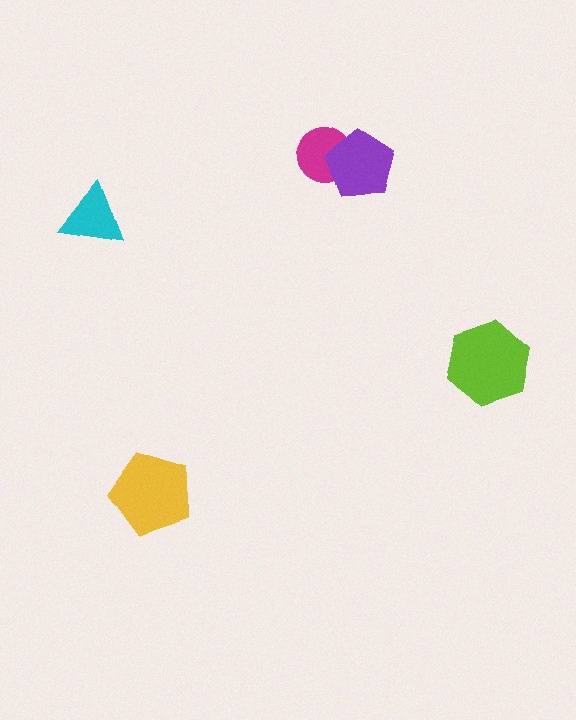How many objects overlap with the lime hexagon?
0 objects overlap with the lime hexagon.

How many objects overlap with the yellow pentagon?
0 objects overlap with the yellow pentagon.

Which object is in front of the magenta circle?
The purple pentagon is in front of the magenta circle.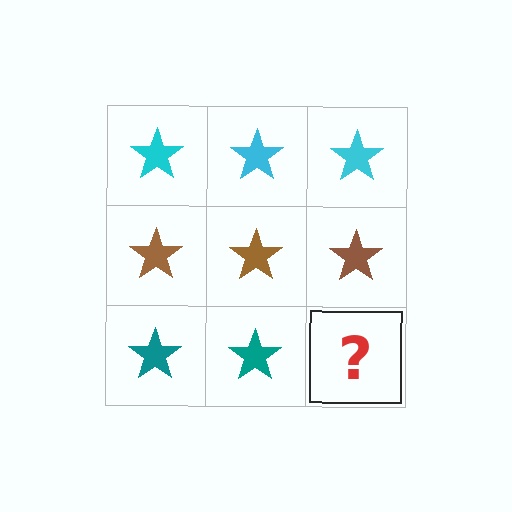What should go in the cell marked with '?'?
The missing cell should contain a teal star.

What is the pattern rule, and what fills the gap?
The rule is that each row has a consistent color. The gap should be filled with a teal star.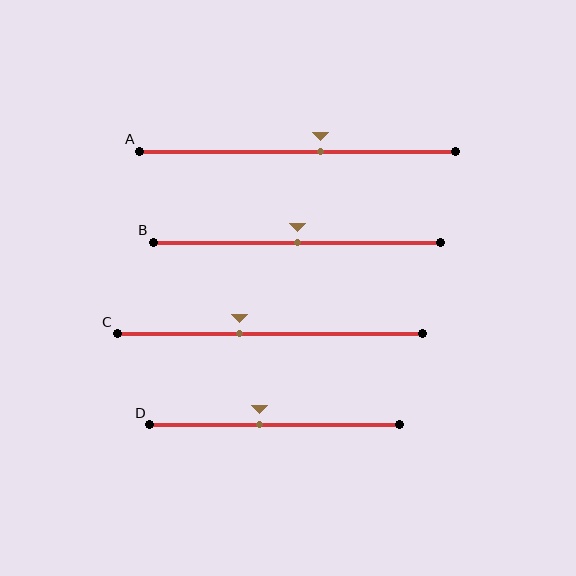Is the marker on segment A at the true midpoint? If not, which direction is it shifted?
No, the marker on segment A is shifted to the right by about 7% of the segment length.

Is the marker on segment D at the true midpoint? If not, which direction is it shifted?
No, the marker on segment D is shifted to the left by about 6% of the segment length.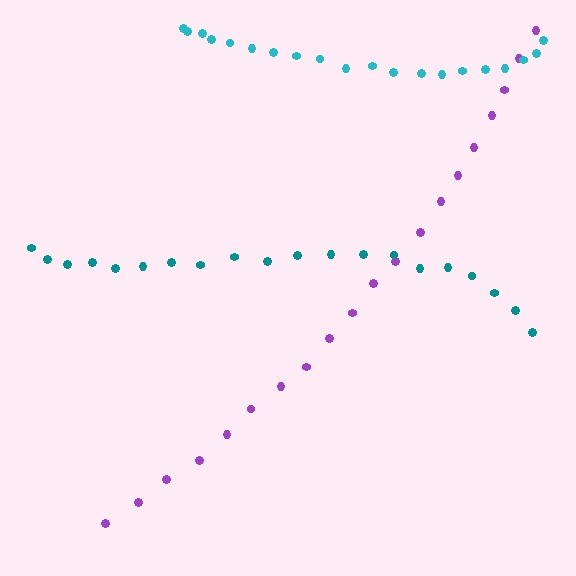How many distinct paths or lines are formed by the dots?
There are 3 distinct paths.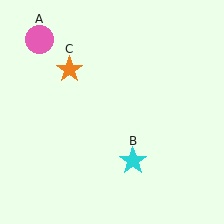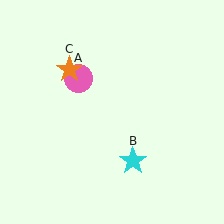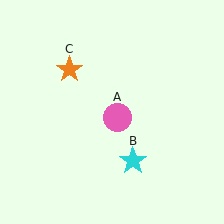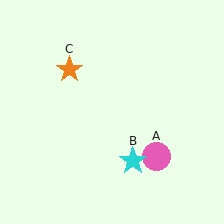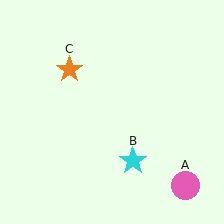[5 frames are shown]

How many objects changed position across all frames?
1 object changed position: pink circle (object A).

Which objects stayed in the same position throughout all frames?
Cyan star (object B) and orange star (object C) remained stationary.